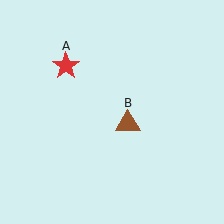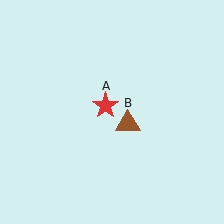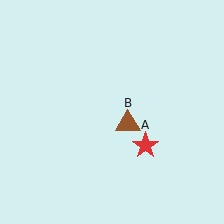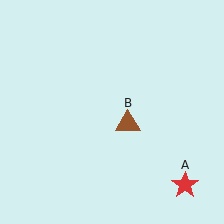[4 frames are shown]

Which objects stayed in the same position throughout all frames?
Brown triangle (object B) remained stationary.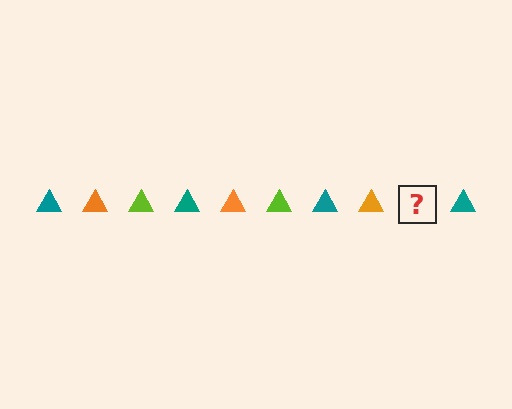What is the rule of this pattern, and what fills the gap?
The rule is that the pattern cycles through teal, orange, lime triangles. The gap should be filled with a lime triangle.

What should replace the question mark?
The question mark should be replaced with a lime triangle.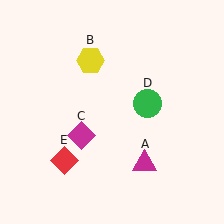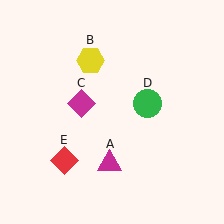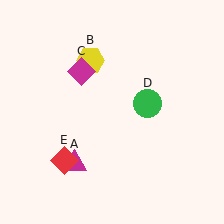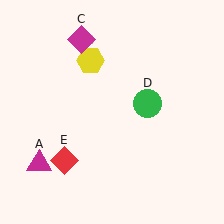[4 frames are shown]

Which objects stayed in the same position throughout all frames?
Yellow hexagon (object B) and green circle (object D) and red diamond (object E) remained stationary.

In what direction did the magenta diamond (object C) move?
The magenta diamond (object C) moved up.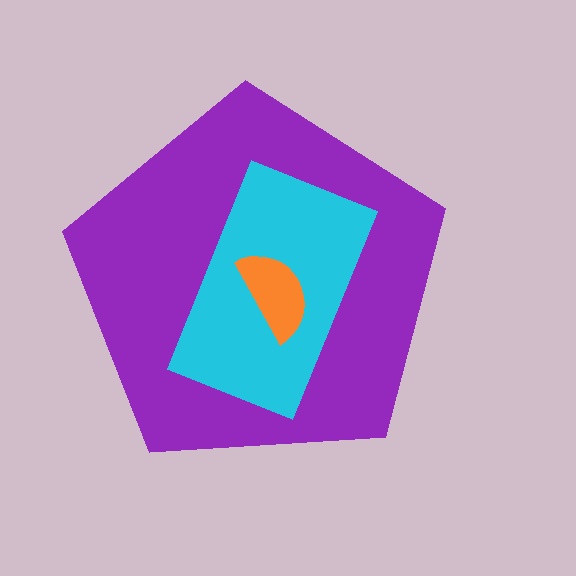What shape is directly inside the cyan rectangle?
The orange semicircle.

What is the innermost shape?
The orange semicircle.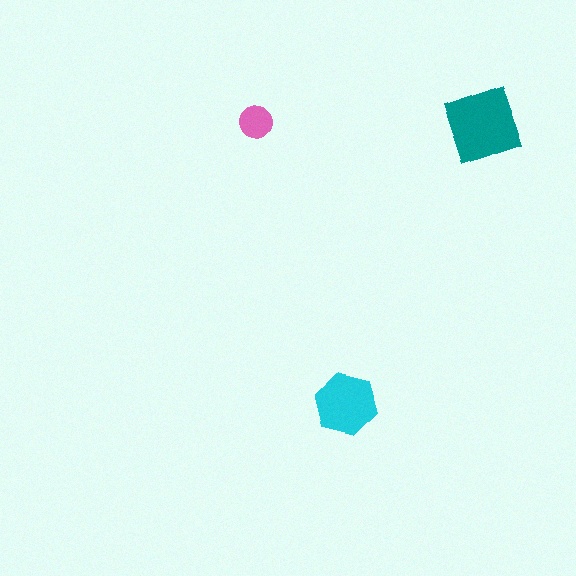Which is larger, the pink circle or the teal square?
The teal square.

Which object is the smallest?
The pink circle.